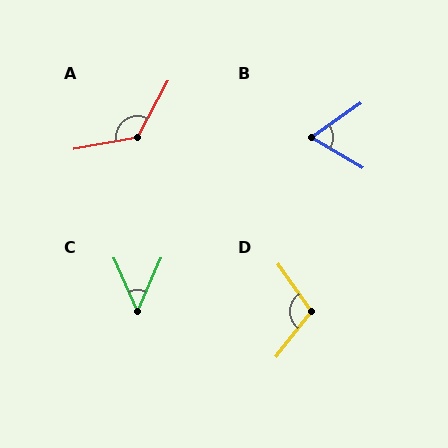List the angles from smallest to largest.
C (47°), B (66°), D (106°), A (129°).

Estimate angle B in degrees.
Approximately 66 degrees.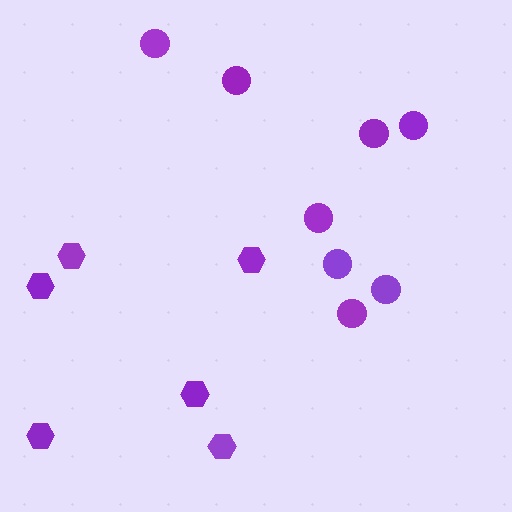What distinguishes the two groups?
There are 2 groups: one group of circles (8) and one group of hexagons (6).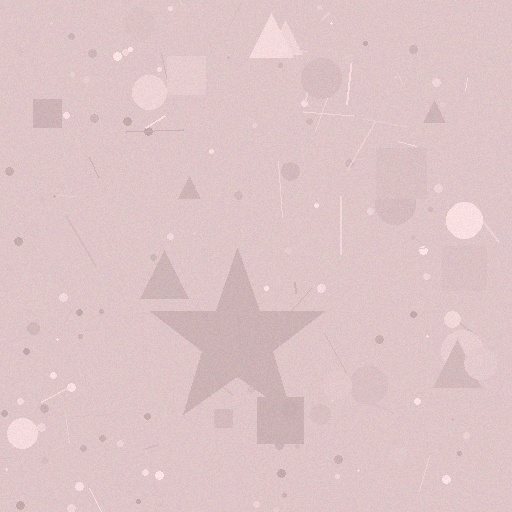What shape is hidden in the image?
A star is hidden in the image.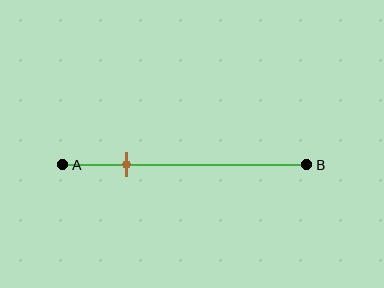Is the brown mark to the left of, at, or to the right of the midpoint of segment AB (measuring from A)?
The brown mark is to the left of the midpoint of segment AB.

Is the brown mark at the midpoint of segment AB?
No, the mark is at about 25% from A, not at the 50% midpoint.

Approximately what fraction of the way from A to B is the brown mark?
The brown mark is approximately 25% of the way from A to B.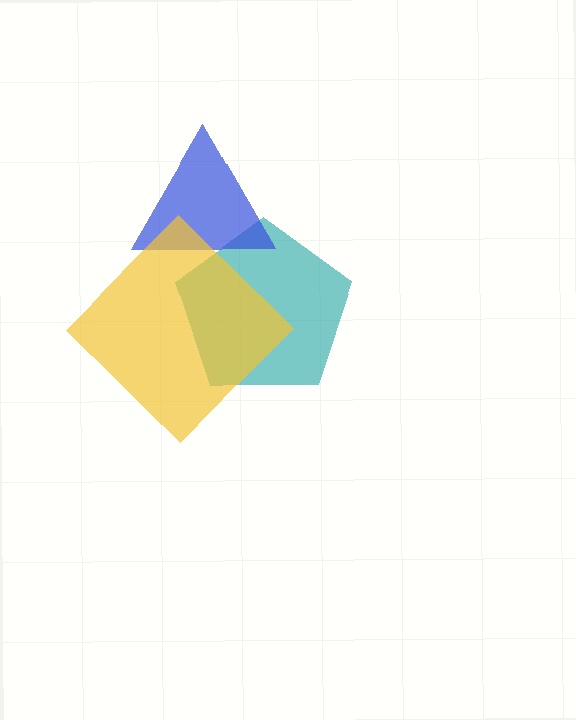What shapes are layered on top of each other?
The layered shapes are: a teal pentagon, a blue triangle, a yellow diamond.